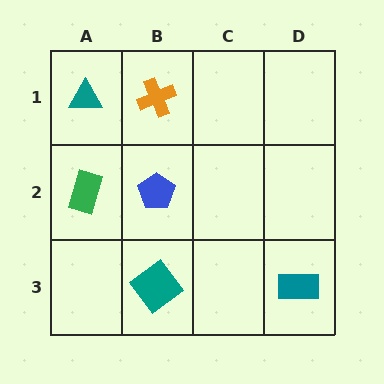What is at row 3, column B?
A teal diamond.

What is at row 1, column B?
An orange cross.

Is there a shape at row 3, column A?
No, that cell is empty.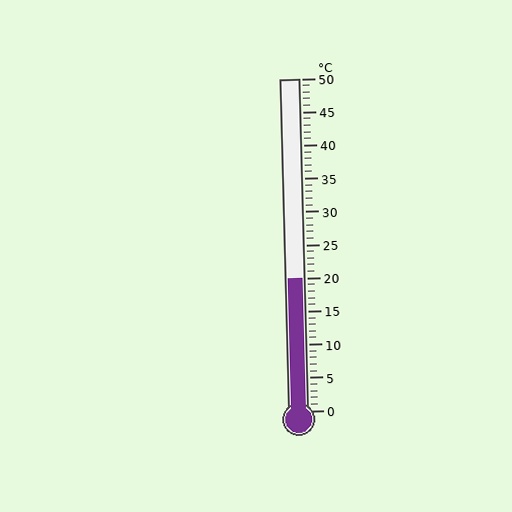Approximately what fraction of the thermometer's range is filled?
The thermometer is filled to approximately 40% of its range.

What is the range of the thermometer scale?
The thermometer scale ranges from 0°C to 50°C.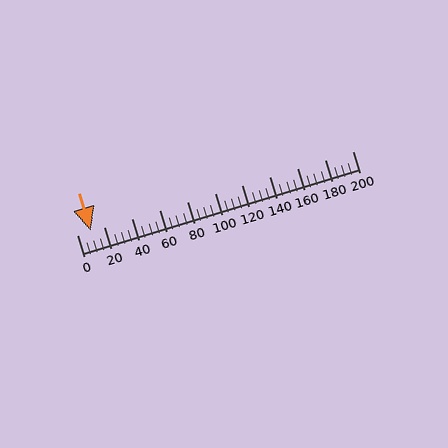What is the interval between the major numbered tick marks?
The major tick marks are spaced 20 units apart.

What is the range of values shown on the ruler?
The ruler shows values from 0 to 200.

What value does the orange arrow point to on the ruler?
The orange arrow points to approximately 10.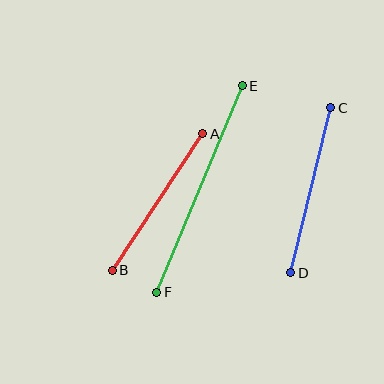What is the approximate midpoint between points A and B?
The midpoint is at approximately (157, 202) pixels.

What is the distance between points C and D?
The distance is approximately 170 pixels.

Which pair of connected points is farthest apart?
Points E and F are farthest apart.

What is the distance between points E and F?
The distance is approximately 223 pixels.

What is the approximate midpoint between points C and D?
The midpoint is at approximately (311, 190) pixels.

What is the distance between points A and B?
The distance is approximately 164 pixels.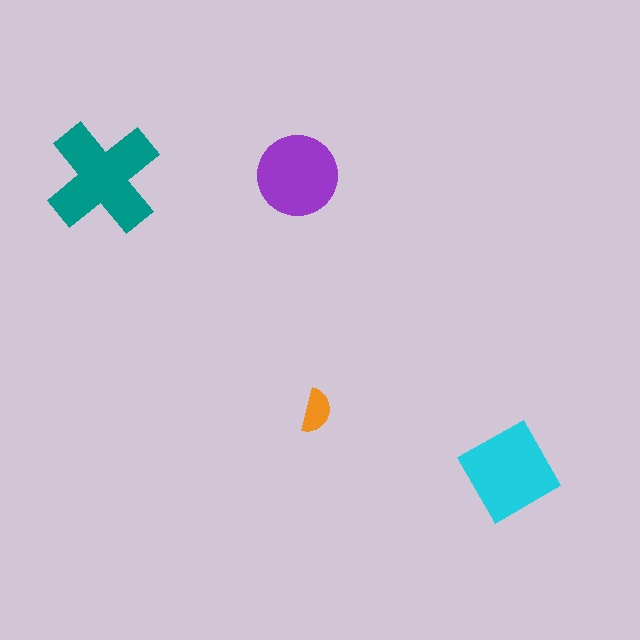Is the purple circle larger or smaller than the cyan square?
Smaller.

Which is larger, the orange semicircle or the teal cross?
The teal cross.